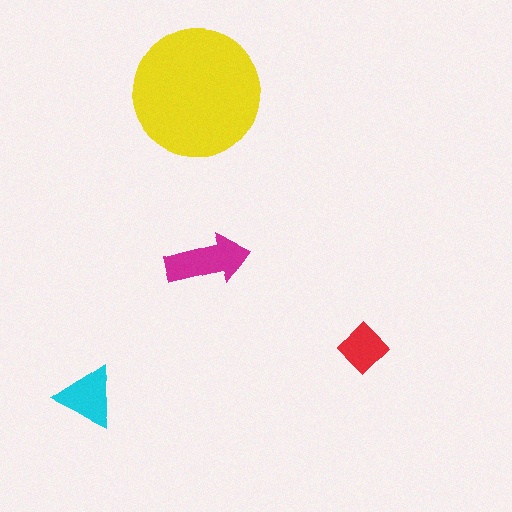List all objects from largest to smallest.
The yellow circle, the magenta arrow, the cyan triangle, the red diamond.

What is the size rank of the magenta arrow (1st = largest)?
2nd.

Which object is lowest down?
The cyan triangle is bottommost.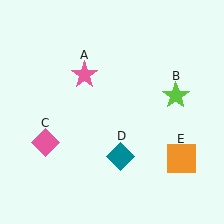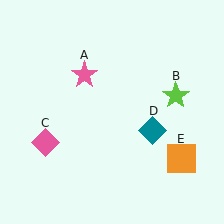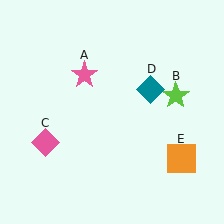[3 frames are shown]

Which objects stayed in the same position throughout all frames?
Pink star (object A) and lime star (object B) and pink diamond (object C) and orange square (object E) remained stationary.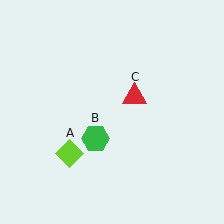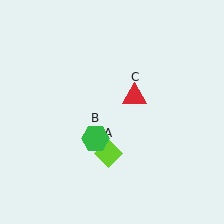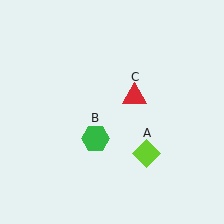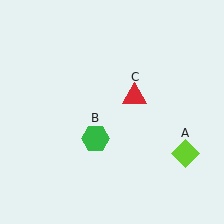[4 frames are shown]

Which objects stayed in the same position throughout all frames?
Green hexagon (object B) and red triangle (object C) remained stationary.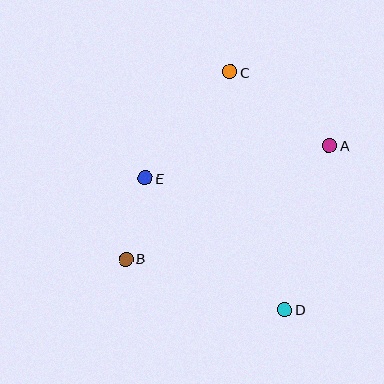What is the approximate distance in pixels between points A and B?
The distance between A and B is approximately 233 pixels.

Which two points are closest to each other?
Points B and E are closest to each other.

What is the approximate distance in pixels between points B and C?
The distance between B and C is approximately 214 pixels.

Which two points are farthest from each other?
Points C and D are farthest from each other.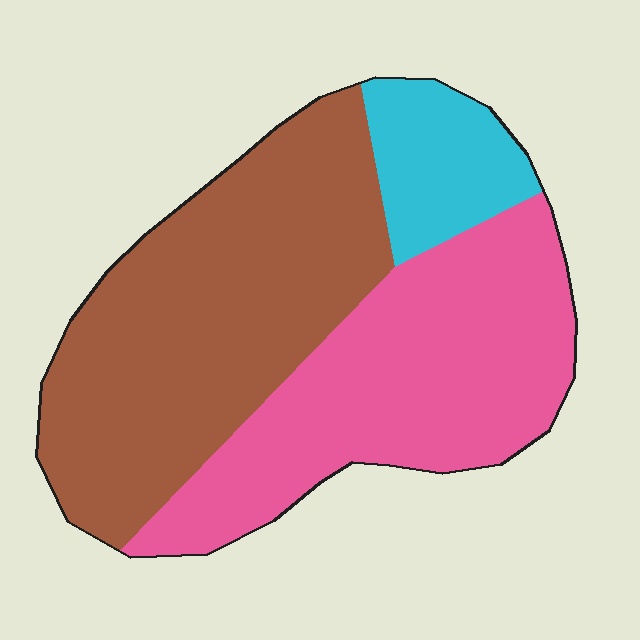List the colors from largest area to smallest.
From largest to smallest: brown, pink, cyan.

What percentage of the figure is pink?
Pink takes up about two fifths (2/5) of the figure.